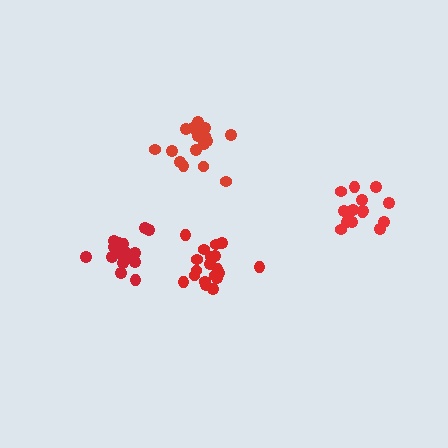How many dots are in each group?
Group 1: 20 dots, Group 2: 17 dots, Group 3: 15 dots, Group 4: 18 dots (70 total).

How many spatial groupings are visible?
There are 4 spatial groupings.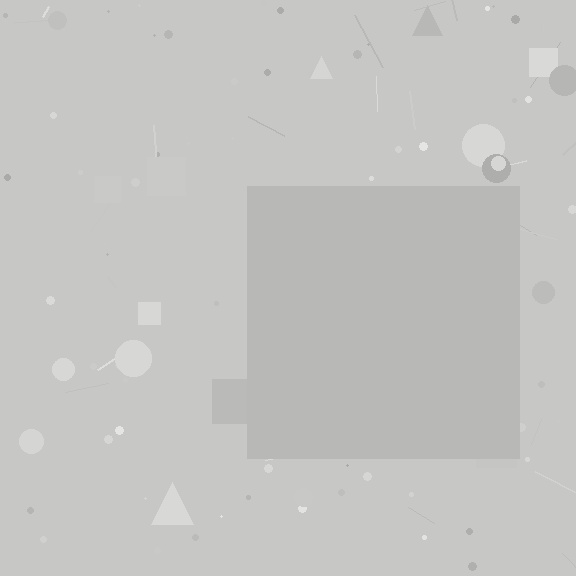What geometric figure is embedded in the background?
A square is embedded in the background.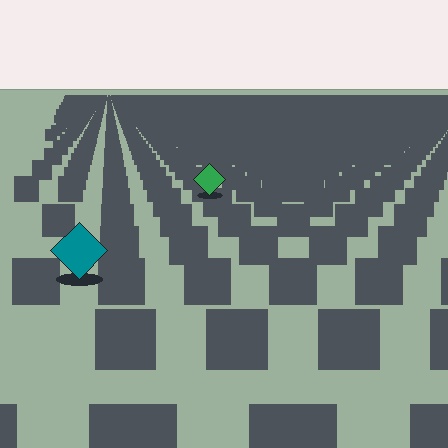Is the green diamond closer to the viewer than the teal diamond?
No. The teal diamond is closer — you can tell from the texture gradient: the ground texture is coarser near it.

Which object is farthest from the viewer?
The green diamond is farthest from the viewer. It appears smaller and the ground texture around it is denser.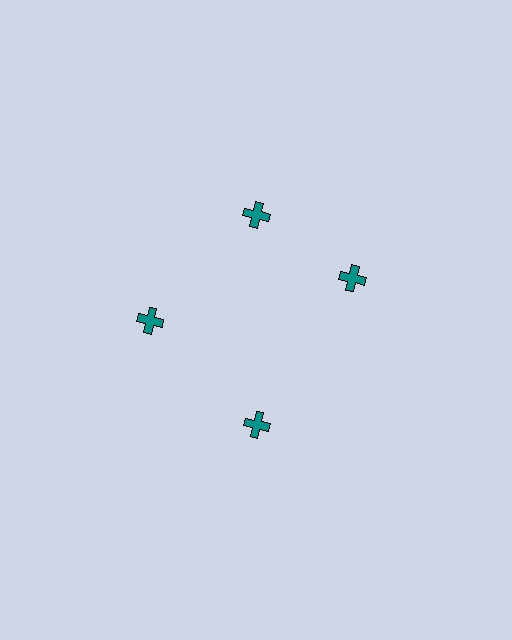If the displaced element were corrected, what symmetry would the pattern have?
It would have 4-fold rotational symmetry — the pattern would map onto itself every 90 degrees.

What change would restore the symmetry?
The symmetry would be restored by rotating it back into even spacing with its neighbors so that all 4 crosses sit at equal angles and equal distance from the center.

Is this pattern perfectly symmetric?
No. The 4 teal crosses are arranged in a ring, but one element near the 3 o'clock position is rotated out of alignment along the ring, breaking the 4-fold rotational symmetry.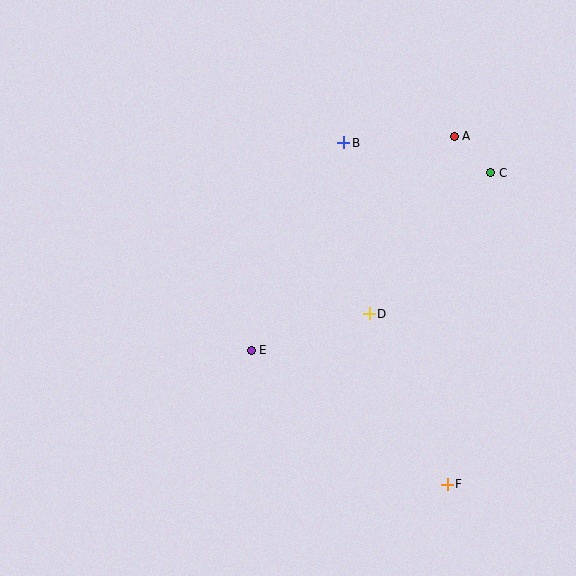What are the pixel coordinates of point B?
Point B is at (344, 143).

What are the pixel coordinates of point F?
Point F is at (447, 484).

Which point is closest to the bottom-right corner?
Point F is closest to the bottom-right corner.